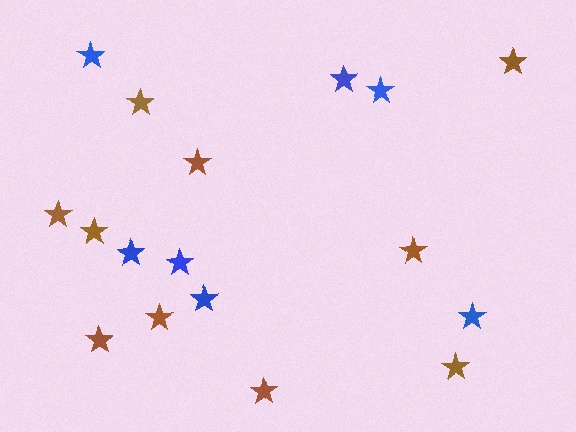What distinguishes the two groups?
There are 2 groups: one group of brown stars (10) and one group of blue stars (7).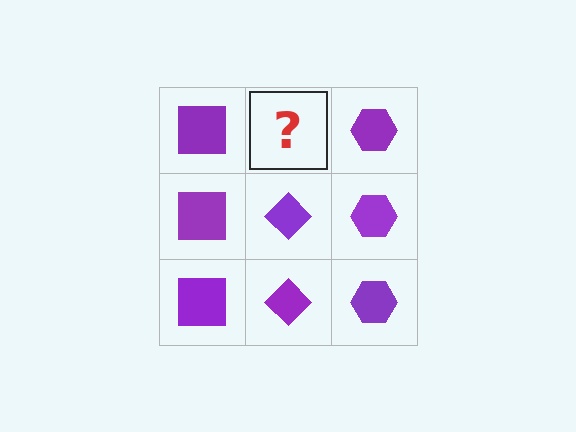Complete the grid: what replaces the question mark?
The question mark should be replaced with a purple diamond.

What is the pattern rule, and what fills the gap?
The rule is that each column has a consistent shape. The gap should be filled with a purple diamond.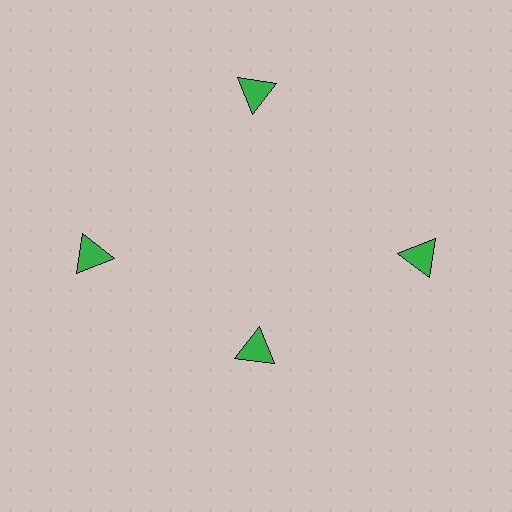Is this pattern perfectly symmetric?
No. The 4 green triangles are arranged in a ring, but one element near the 6 o'clock position is pulled inward toward the center, breaking the 4-fold rotational symmetry.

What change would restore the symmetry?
The symmetry would be restored by moving it outward, back onto the ring so that all 4 triangles sit at equal angles and equal distance from the center.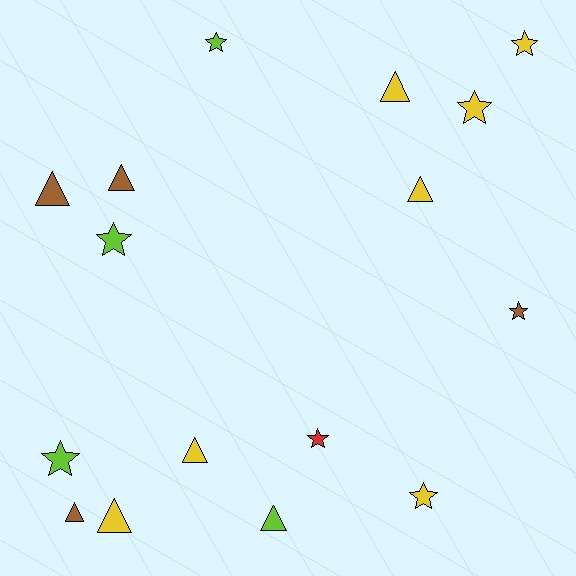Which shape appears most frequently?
Triangle, with 8 objects.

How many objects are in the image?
There are 16 objects.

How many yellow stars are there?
There are 3 yellow stars.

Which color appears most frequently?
Yellow, with 7 objects.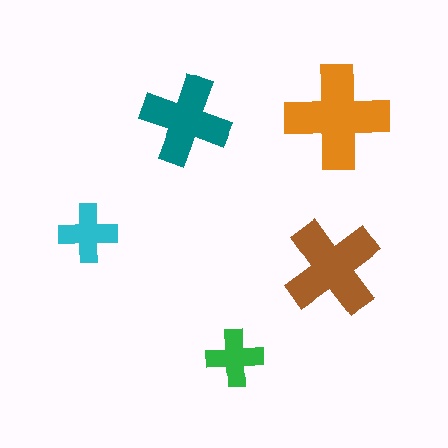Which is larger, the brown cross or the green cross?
The brown one.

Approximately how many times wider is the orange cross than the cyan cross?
About 2 times wider.